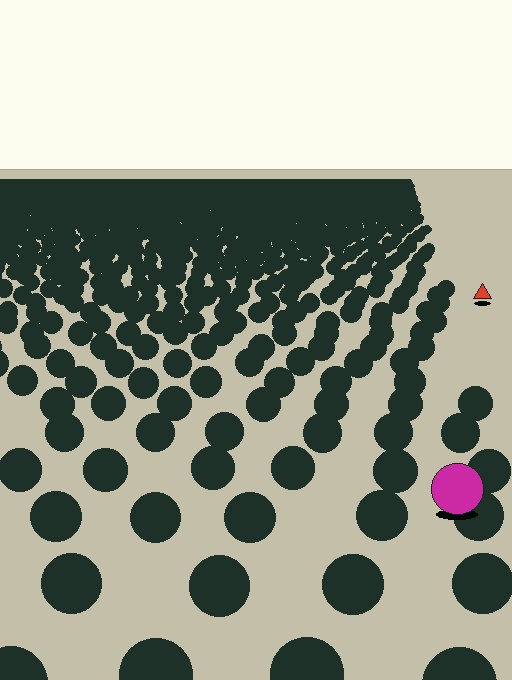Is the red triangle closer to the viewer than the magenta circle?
No. The magenta circle is closer — you can tell from the texture gradient: the ground texture is coarser near it.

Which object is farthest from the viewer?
The red triangle is farthest from the viewer. It appears smaller and the ground texture around it is denser.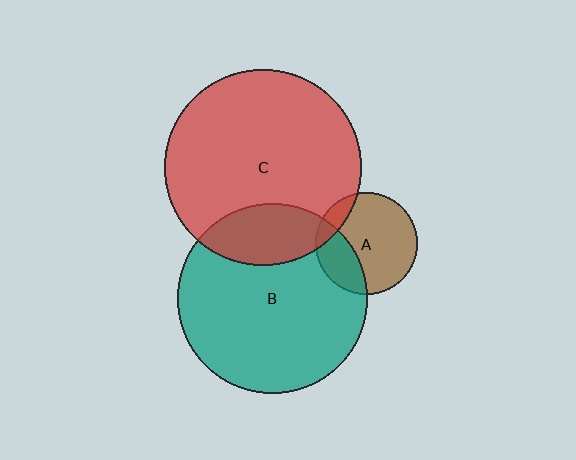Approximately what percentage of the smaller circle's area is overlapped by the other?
Approximately 30%.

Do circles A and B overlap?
Yes.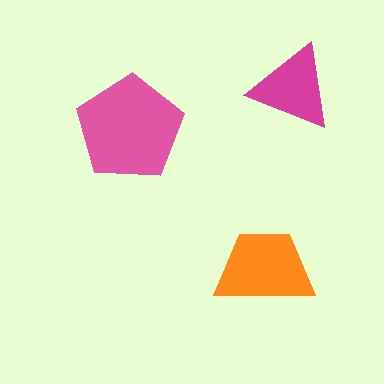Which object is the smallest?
The magenta triangle.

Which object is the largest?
The pink pentagon.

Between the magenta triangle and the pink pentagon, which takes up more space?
The pink pentagon.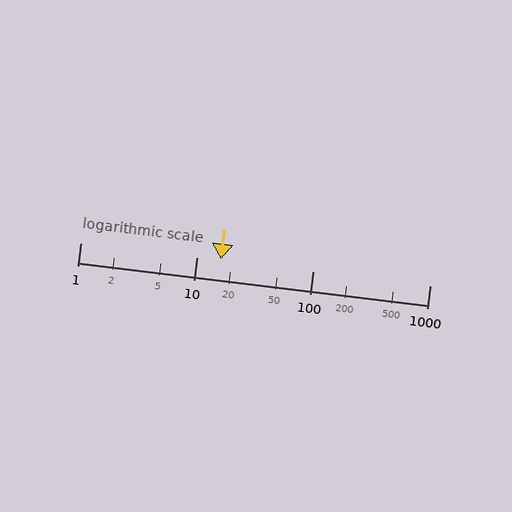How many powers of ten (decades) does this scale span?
The scale spans 3 decades, from 1 to 1000.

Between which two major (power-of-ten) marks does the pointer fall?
The pointer is between 10 and 100.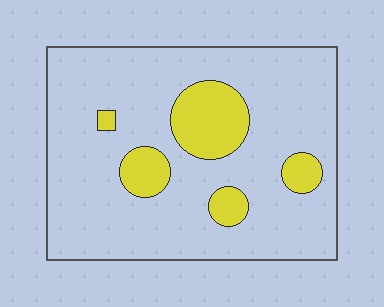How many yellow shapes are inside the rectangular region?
5.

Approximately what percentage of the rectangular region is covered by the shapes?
Approximately 15%.